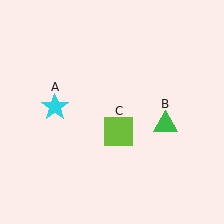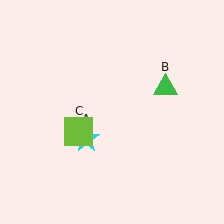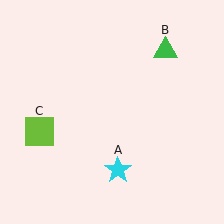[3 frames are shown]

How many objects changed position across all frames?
3 objects changed position: cyan star (object A), green triangle (object B), lime square (object C).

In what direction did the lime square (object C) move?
The lime square (object C) moved left.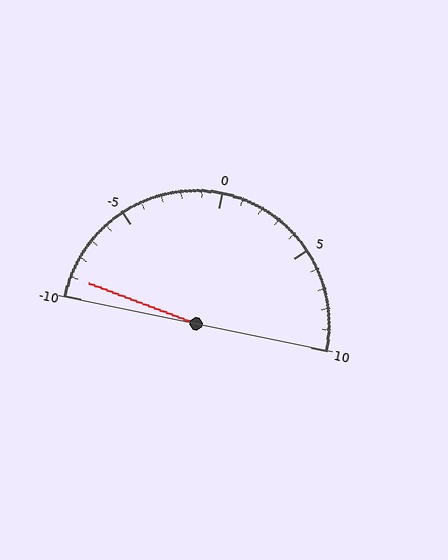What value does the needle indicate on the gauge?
The needle indicates approximately -9.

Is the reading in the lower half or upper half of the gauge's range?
The reading is in the lower half of the range (-10 to 10).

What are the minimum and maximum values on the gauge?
The gauge ranges from -10 to 10.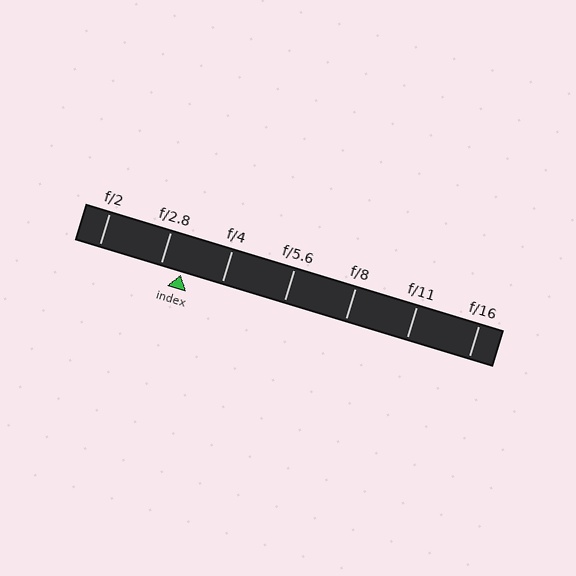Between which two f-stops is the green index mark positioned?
The index mark is between f/2.8 and f/4.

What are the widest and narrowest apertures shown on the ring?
The widest aperture shown is f/2 and the narrowest is f/16.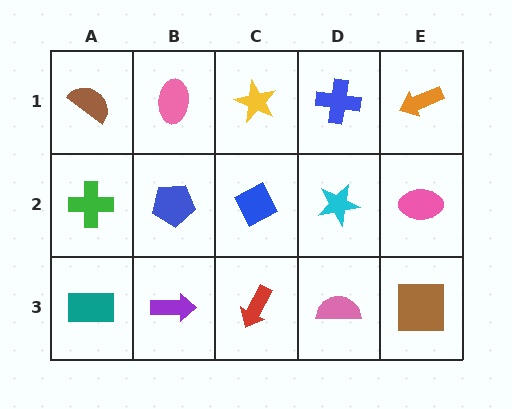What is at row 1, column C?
A yellow star.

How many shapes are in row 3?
5 shapes.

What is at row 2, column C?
A blue diamond.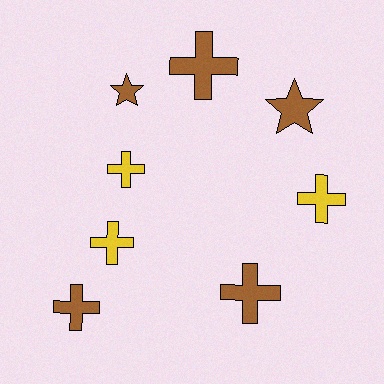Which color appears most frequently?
Brown, with 5 objects.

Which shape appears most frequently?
Cross, with 6 objects.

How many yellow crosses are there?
There are 3 yellow crosses.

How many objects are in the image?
There are 8 objects.